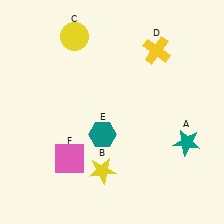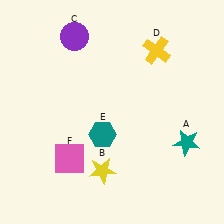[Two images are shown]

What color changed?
The circle (C) changed from yellow in Image 1 to purple in Image 2.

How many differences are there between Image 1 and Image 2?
There is 1 difference between the two images.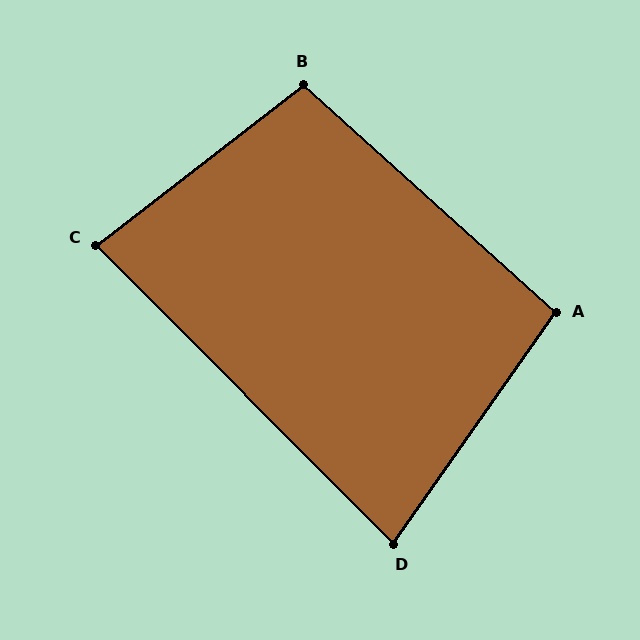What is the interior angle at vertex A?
Approximately 97 degrees (obtuse).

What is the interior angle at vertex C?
Approximately 83 degrees (acute).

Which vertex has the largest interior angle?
B, at approximately 100 degrees.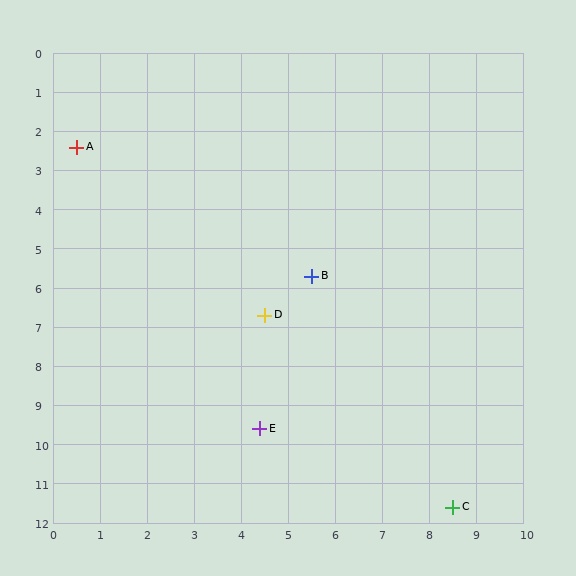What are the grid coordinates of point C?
Point C is at approximately (8.5, 11.6).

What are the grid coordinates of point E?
Point E is at approximately (4.4, 9.6).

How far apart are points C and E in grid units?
Points C and E are about 4.6 grid units apart.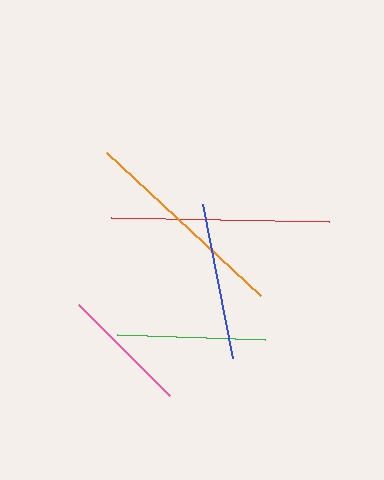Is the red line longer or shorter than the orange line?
The red line is longer than the orange line.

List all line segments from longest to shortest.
From longest to shortest: red, orange, blue, green, pink.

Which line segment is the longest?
The red line is the longest at approximately 218 pixels.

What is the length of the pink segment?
The pink segment is approximately 128 pixels long.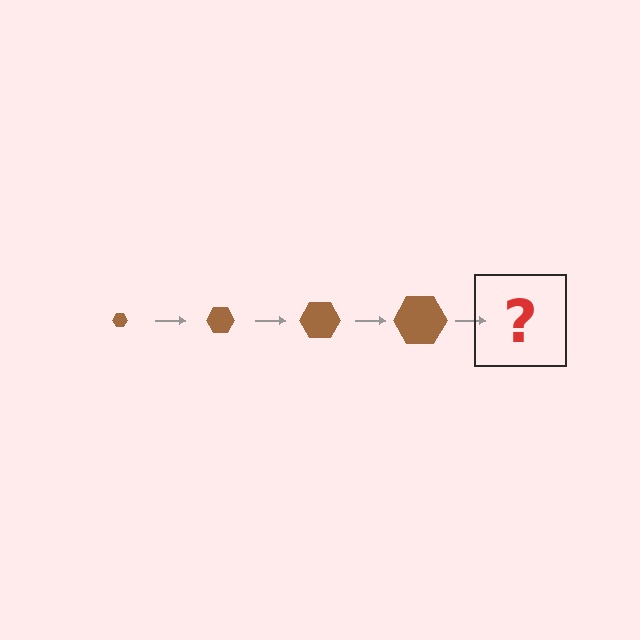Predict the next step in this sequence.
The next step is a brown hexagon, larger than the previous one.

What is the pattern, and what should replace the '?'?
The pattern is that the hexagon gets progressively larger each step. The '?' should be a brown hexagon, larger than the previous one.